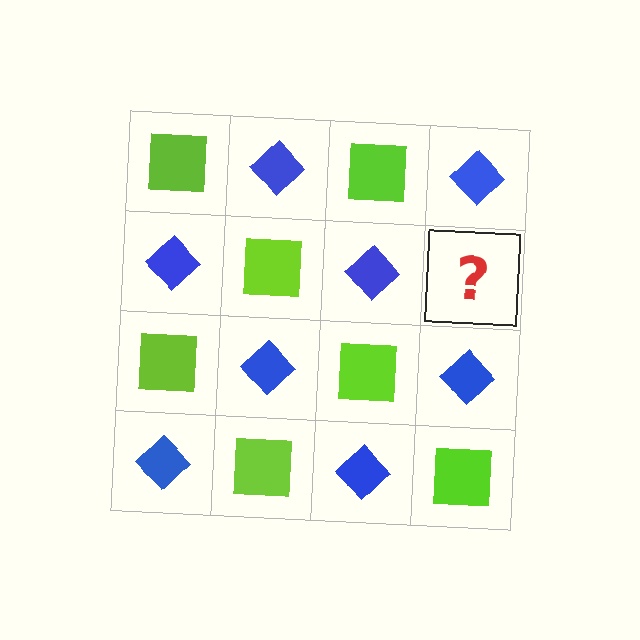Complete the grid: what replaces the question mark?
The question mark should be replaced with a lime square.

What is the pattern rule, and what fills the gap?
The rule is that it alternates lime square and blue diamond in a checkerboard pattern. The gap should be filled with a lime square.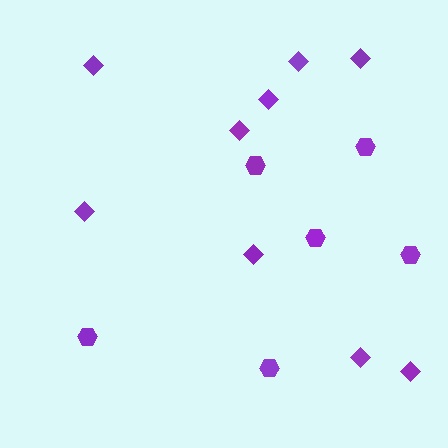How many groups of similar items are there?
There are 2 groups: one group of hexagons (6) and one group of diamonds (9).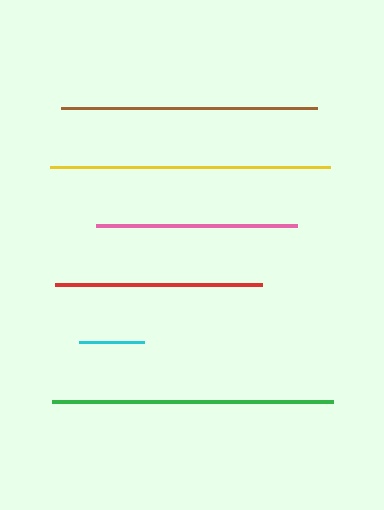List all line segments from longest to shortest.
From longest to shortest: yellow, green, brown, red, pink, cyan.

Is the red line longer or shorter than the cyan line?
The red line is longer than the cyan line.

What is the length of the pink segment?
The pink segment is approximately 201 pixels long.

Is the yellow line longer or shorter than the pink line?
The yellow line is longer than the pink line.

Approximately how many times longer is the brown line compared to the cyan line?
The brown line is approximately 4.0 times the length of the cyan line.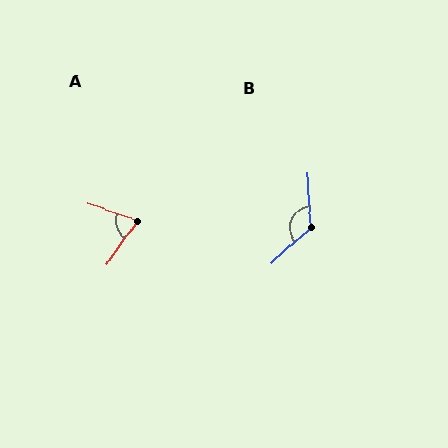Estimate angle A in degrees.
Approximately 74 degrees.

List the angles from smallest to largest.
A (74°), B (128°).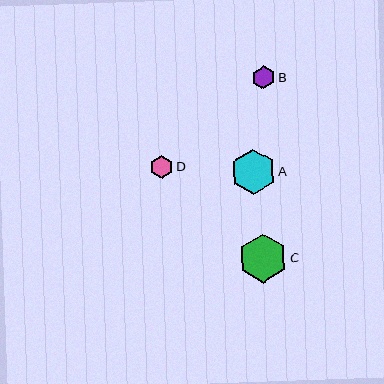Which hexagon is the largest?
Hexagon C is the largest with a size of approximately 48 pixels.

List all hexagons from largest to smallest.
From largest to smallest: C, A, D, B.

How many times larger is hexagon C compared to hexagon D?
Hexagon C is approximately 2.1 times the size of hexagon D.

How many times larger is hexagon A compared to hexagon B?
Hexagon A is approximately 2.0 times the size of hexagon B.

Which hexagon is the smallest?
Hexagon B is the smallest with a size of approximately 23 pixels.